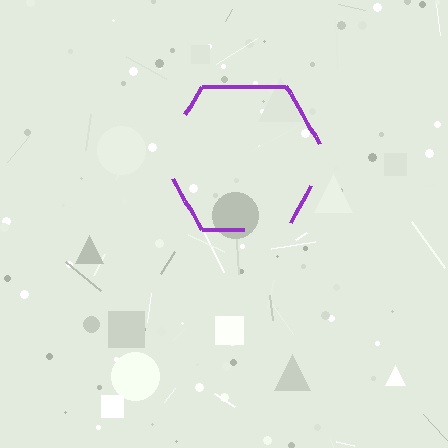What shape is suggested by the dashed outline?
The dashed outline suggests a hexagon.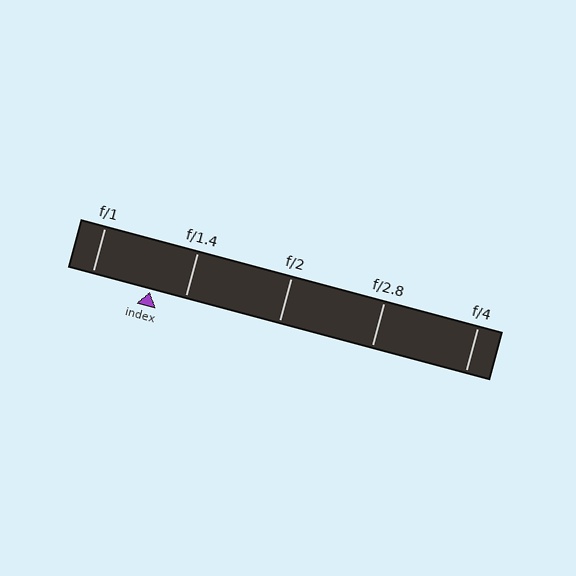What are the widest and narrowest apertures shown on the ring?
The widest aperture shown is f/1 and the narrowest is f/4.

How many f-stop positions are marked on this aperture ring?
There are 5 f-stop positions marked.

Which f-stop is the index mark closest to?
The index mark is closest to f/1.4.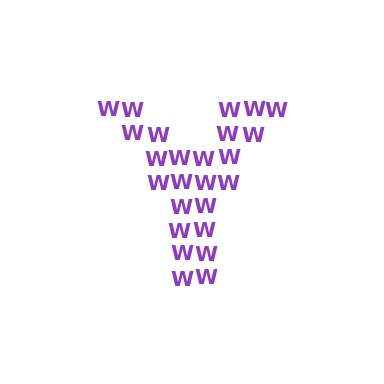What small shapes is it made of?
It is made of small letter W's.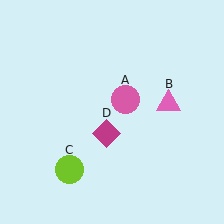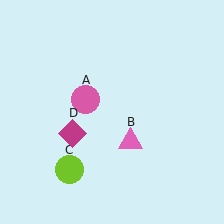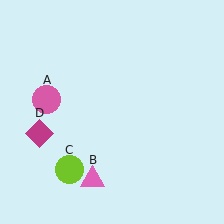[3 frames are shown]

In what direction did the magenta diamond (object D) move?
The magenta diamond (object D) moved left.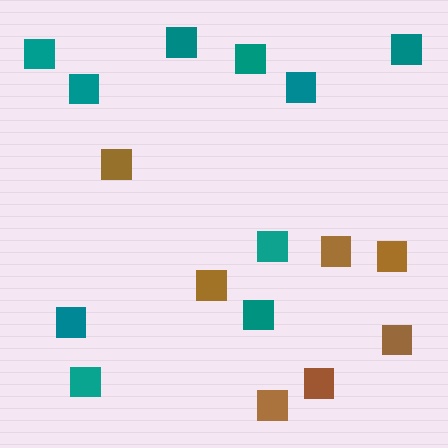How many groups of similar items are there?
There are 2 groups: one group of brown squares (7) and one group of teal squares (10).